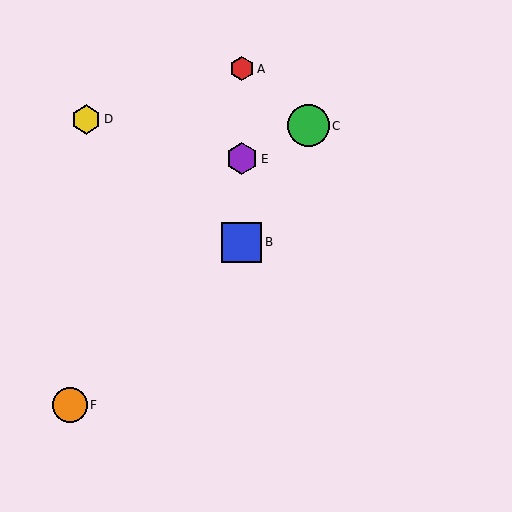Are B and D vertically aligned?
No, B is at x≈242 and D is at x≈86.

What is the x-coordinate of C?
Object C is at x≈309.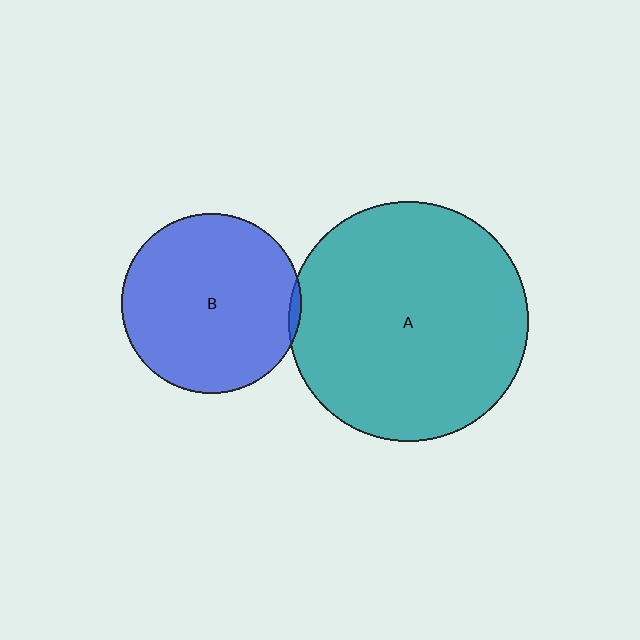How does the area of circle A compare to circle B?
Approximately 1.8 times.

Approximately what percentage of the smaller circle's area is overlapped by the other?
Approximately 5%.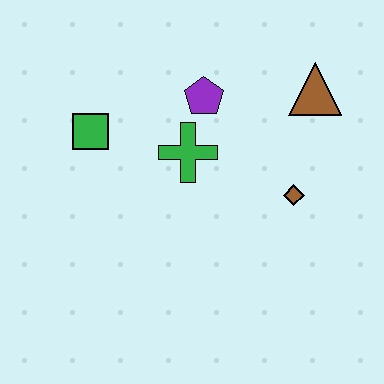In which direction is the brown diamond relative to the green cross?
The brown diamond is to the right of the green cross.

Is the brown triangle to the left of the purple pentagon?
No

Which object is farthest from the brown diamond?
The green square is farthest from the brown diamond.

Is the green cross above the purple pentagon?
No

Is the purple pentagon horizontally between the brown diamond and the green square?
Yes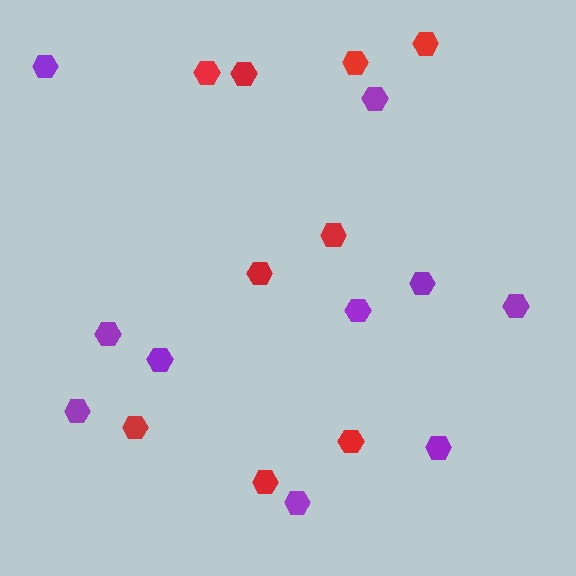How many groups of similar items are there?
There are 2 groups: one group of purple hexagons (10) and one group of red hexagons (9).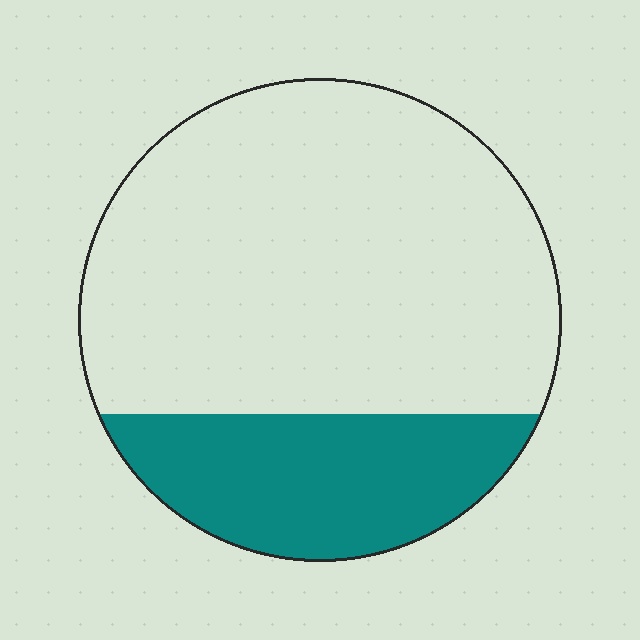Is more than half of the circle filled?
No.